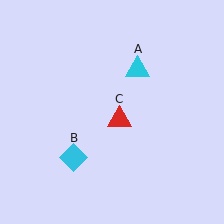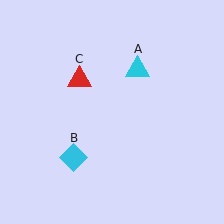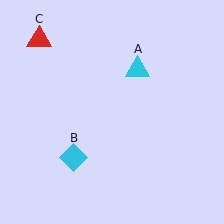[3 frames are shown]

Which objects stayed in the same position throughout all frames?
Cyan triangle (object A) and cyan diamond (object B) remained stationary.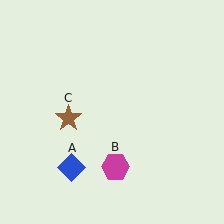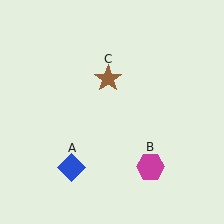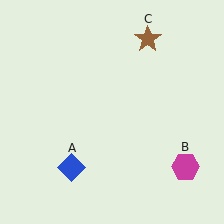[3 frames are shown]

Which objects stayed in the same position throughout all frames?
Blue diamond (object A) remained stationary.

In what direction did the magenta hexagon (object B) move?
The magenta hexagon (object B) moved right.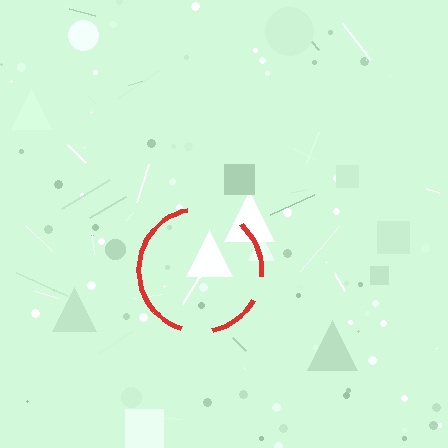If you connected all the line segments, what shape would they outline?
They would outline a circle.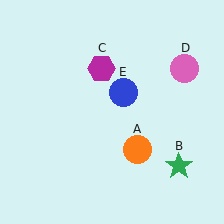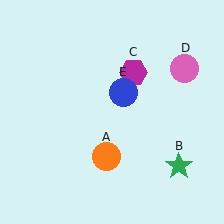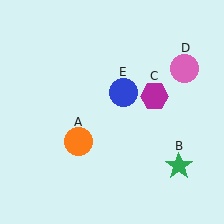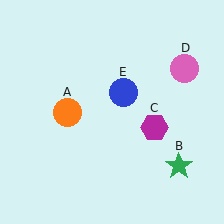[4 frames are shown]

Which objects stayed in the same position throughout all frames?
Green star (object B) and pink circle (object D) and blue circle (object E) remained stationary.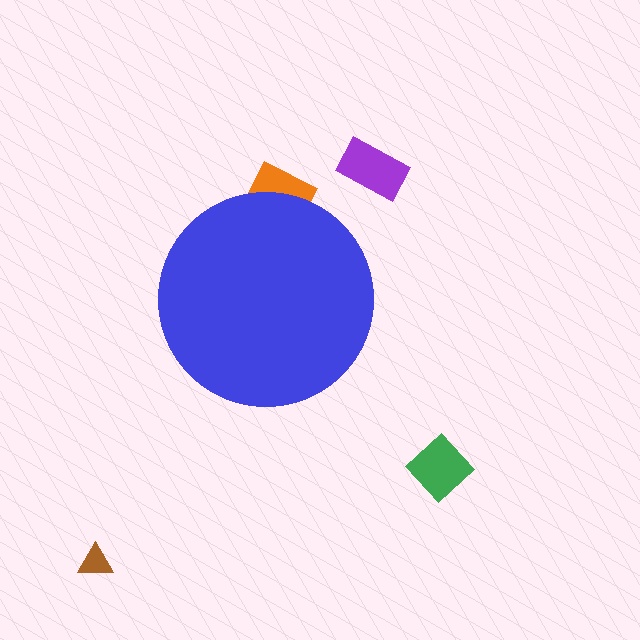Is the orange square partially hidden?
Yes, the orange square is partially hidden behind the blue circle.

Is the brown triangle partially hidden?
No, the brown triangle is fully visible.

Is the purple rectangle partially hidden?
No, the purple rectangle is fully visible.